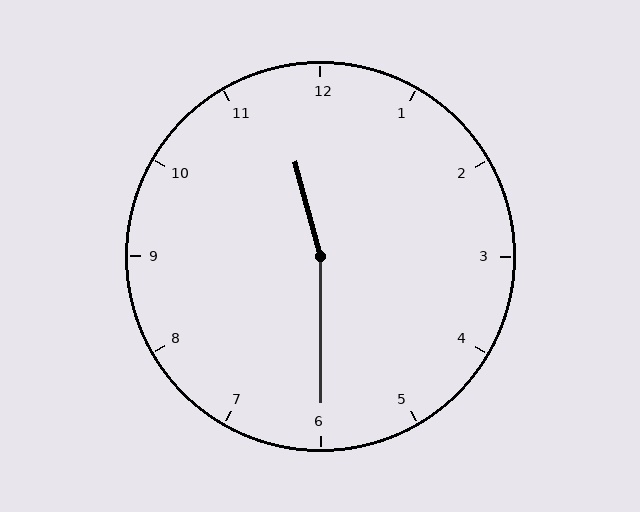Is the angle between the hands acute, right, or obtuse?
It is obtuse.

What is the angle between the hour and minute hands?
Approximately 165 degrees.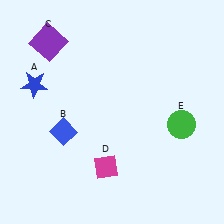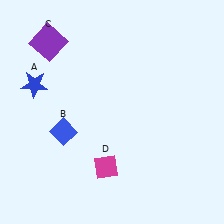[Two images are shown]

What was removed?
The green circle (E) was removed in Image 2.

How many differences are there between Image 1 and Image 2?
There is 1 difference between the two images.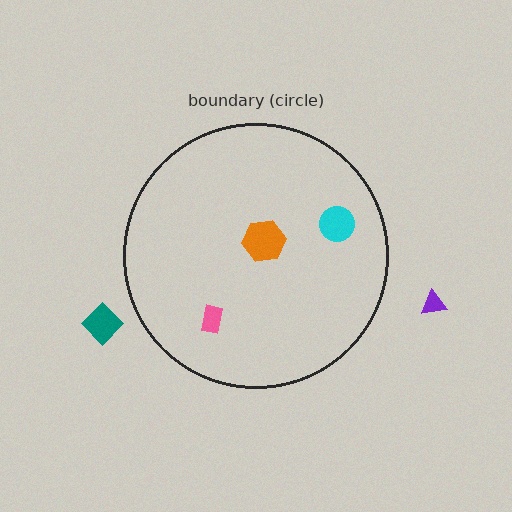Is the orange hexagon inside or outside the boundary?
Inside.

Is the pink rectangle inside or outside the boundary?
Inside.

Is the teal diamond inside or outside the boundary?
Outside.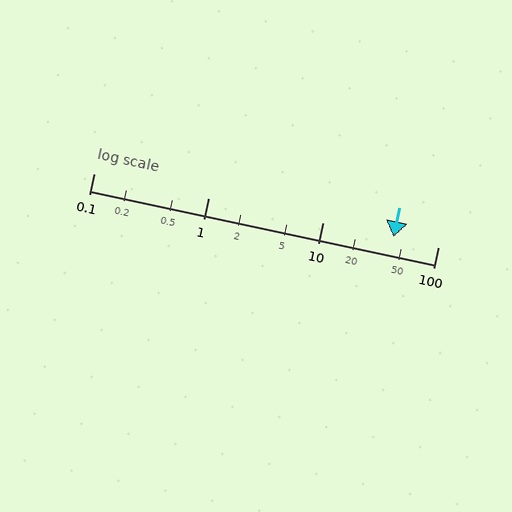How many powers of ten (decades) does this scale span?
The scale spans 3 decades, from 0.1 to 100.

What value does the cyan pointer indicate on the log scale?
The pointer indicates approximately 41.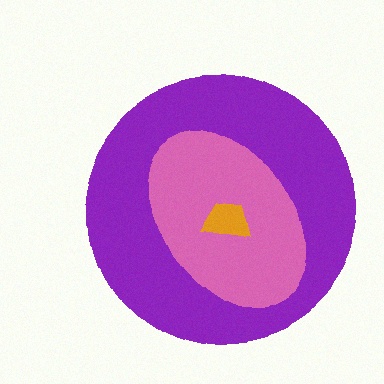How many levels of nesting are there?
3.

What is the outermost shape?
The purple circle.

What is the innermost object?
The orange trapezoid.